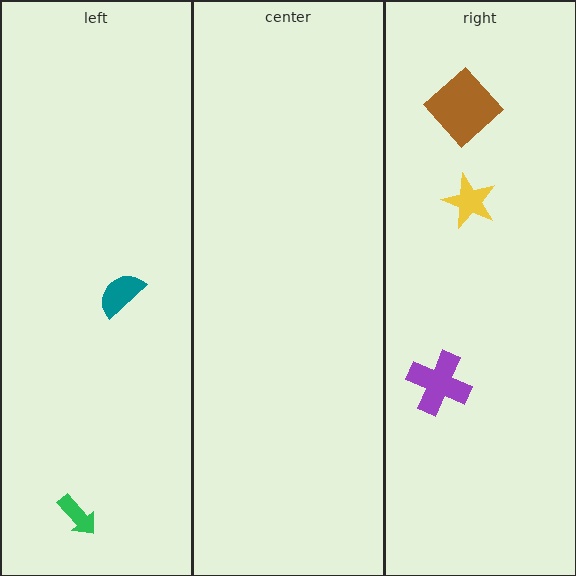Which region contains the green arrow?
The left region.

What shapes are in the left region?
The green arrow, the teal semicircle.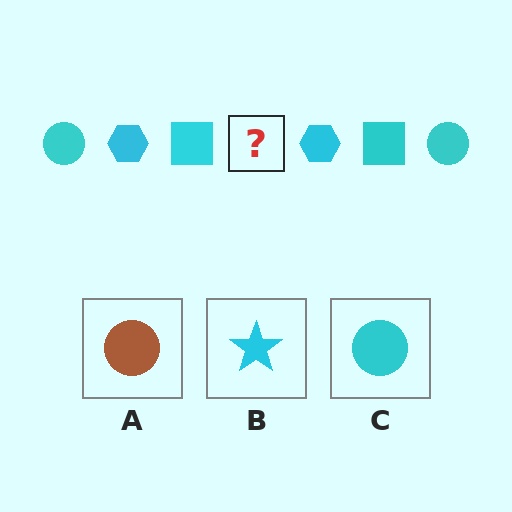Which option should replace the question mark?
Option C.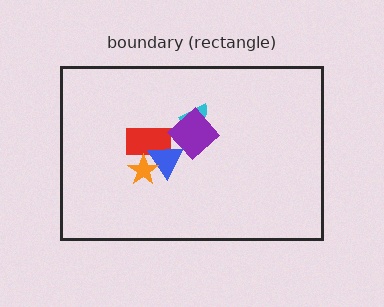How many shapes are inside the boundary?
5 inside, 0 outside.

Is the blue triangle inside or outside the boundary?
Inside.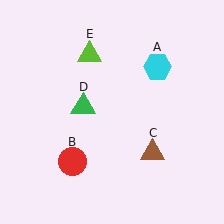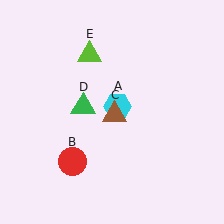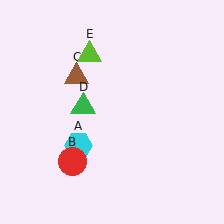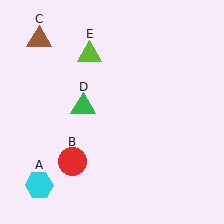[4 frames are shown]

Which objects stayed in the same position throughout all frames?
Red circle (object B) and green triangle (object D) and lime triangle (object E) remained stationary.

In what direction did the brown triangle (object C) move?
The brown triangle (object C) moved up and to the left.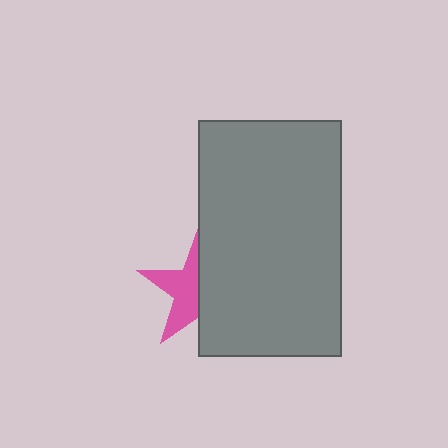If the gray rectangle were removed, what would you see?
You would see the complete pink star.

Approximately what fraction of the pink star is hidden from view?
Roughly 53% of the pink star is hidden behind the gray rectangle.